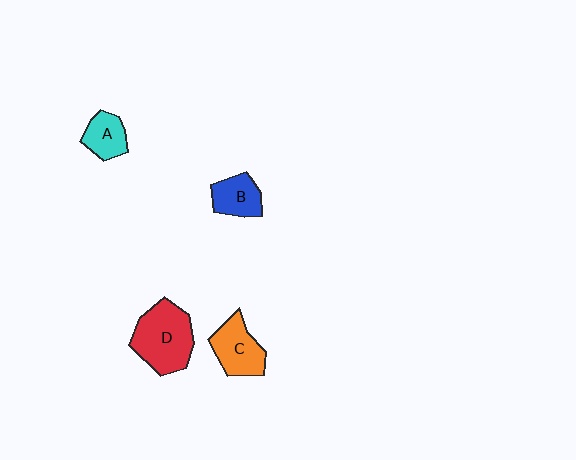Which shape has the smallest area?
Shape A (cyan).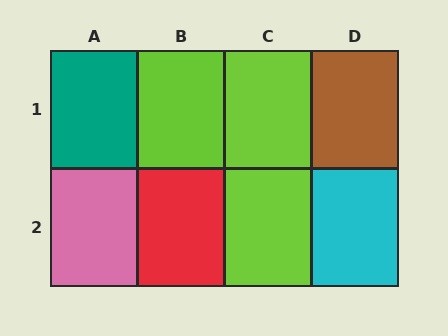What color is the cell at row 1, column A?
Teal.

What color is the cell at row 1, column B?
Lime.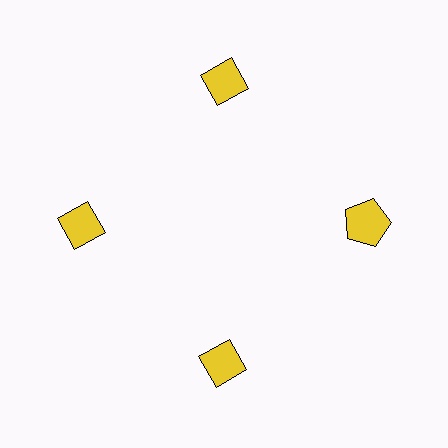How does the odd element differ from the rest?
It has a different shape: pentagon instead of diamond.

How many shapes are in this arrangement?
There are 4 shapes arranged in a ring pattern.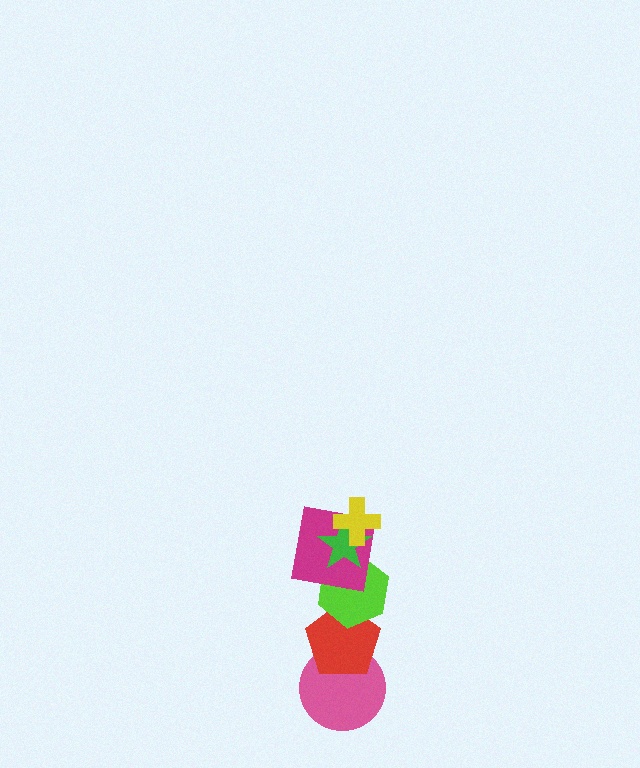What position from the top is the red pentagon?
The red pentagon is 5th from the top.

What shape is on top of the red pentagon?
The lime hexagon is on top of the red pentagon.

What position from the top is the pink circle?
The pink circle is 6th from the top.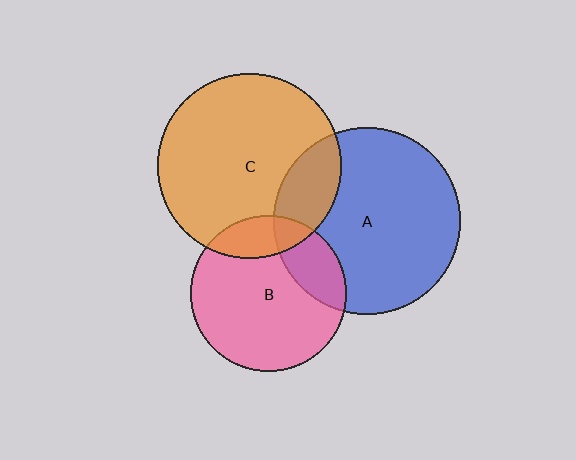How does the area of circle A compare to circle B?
Approximately 1.4 times.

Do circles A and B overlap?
Yes.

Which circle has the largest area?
Circle A (blue).